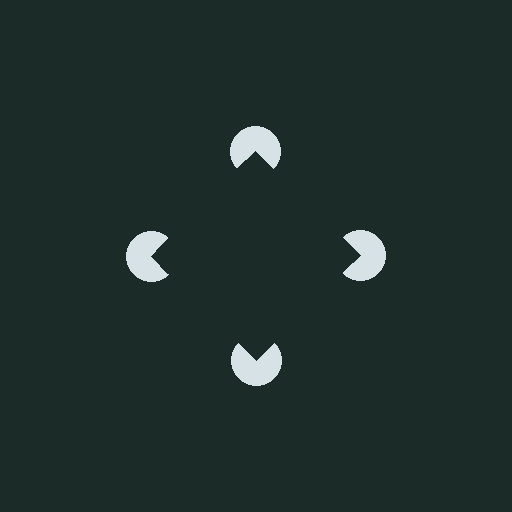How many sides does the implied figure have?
4 sides.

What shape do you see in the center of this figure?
An illusory square — its edges are inferred from the aligned wedge cuts in the pac-man discs, not physically drawn.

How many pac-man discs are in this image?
There are 4 — one at each vertex of the illusory square.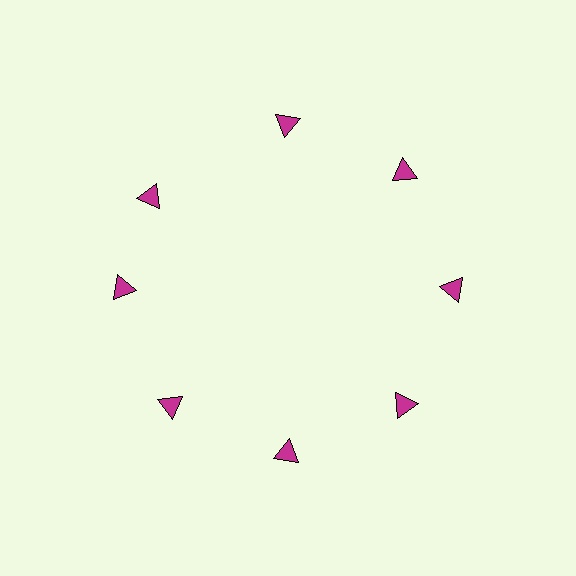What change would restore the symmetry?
The symmetry would be restored by rotating it back into even spacing with its neighbors so that all 8 triangles sit at equal angles and equal distance from the center.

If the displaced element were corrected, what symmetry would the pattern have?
It would have 8-fold rotational symmetry — the pattern would map onto itself every 45 degrees.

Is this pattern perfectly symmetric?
No. The 8 magenta triangles are arranged in a ring, but one element near the 10 o'clock position is rotated out of alignment along the ring, breaking the 8-fold rotational symmetry.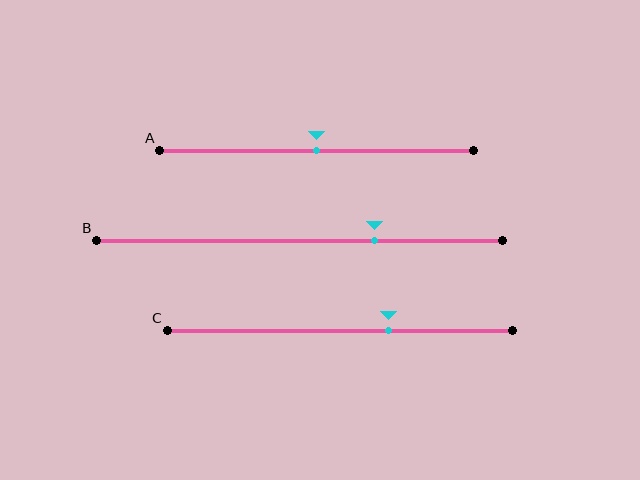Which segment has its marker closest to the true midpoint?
Segment A has its marker closest to the true midpoint.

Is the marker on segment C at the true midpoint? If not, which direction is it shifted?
No, the marker on segment C is shifted to the right by about 14% of the segment length.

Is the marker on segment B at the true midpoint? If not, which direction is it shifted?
No, the marker on segment B is shifted to the right by about 19% of the segment length.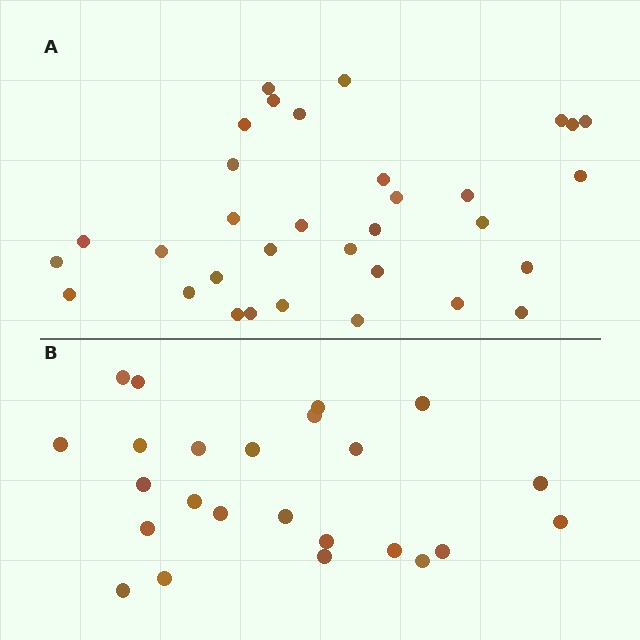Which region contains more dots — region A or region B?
Region A (the top region) has more dots.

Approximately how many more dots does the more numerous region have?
Region A has roughly 8 or so more dots than region B.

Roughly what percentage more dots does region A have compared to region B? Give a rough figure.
About 40% more.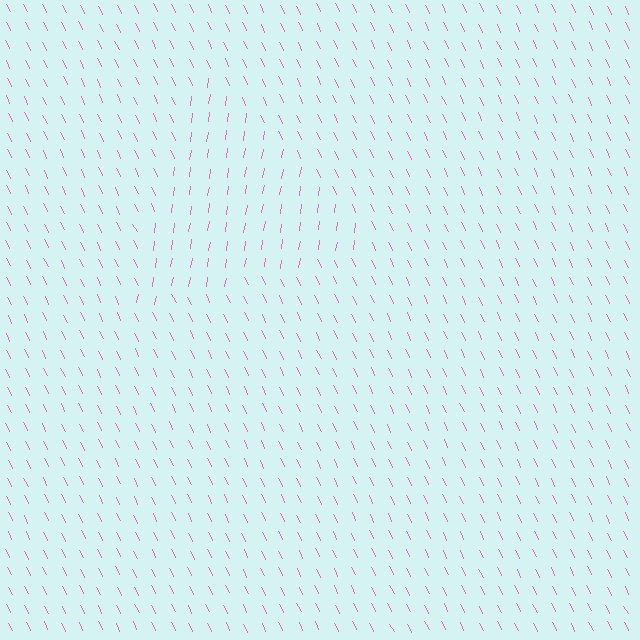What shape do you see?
I see a triangle.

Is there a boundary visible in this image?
Yes, there is a texture boundary formed by a change in line orientation.